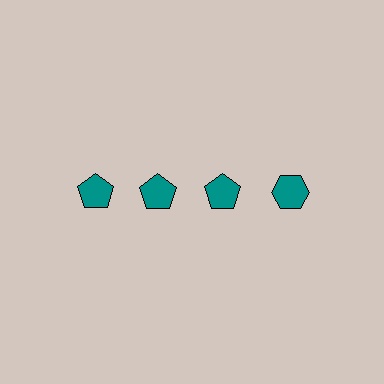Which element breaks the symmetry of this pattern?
The teal hexagon in the top row, second from right column breaks the symmetry. All other shapes are teal pentagons.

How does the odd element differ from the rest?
It has a different shape: hexagon instead of pentagon.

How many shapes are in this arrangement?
There are 4 shapes arranged in a grid pattern.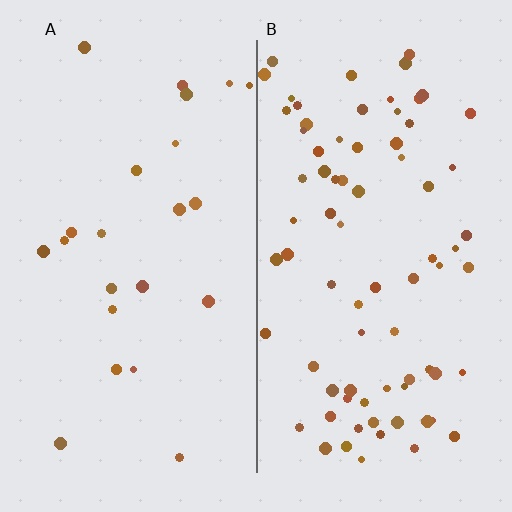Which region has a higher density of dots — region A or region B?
B (the right).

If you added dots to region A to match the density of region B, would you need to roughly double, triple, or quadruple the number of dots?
Approximately triple.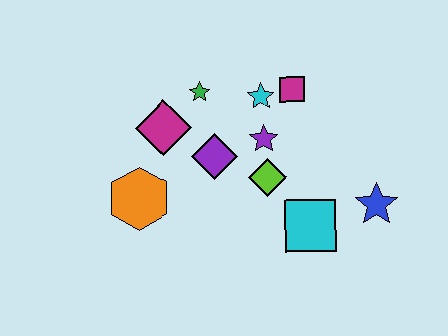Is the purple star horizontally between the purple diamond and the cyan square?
Yes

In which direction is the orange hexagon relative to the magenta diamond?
The orange hexagon is below the magenta diamond.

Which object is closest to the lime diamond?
The purple star is closest to the lime diamond.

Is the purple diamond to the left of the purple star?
Yes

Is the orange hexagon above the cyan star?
No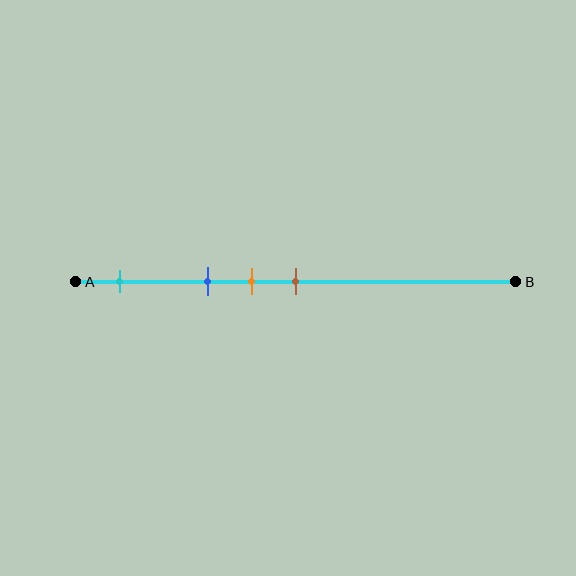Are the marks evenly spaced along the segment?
No, the marks are not evenly spaced.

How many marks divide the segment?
There are 4 marks dividing the segment.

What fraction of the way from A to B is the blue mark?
The blue mark is approximately 30% (0.3) of the way from A to B.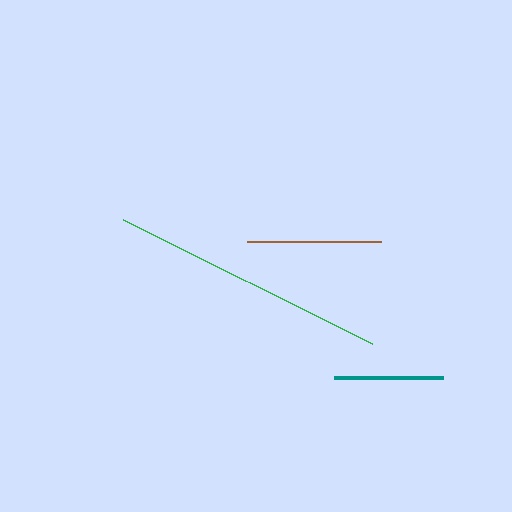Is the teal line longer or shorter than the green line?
The green line is longer than the teal line.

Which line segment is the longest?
The green line is the longest at approximately 278 pixels.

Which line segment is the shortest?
The teal line is the shortest at approximately 109 pixels.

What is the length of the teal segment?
The teal segment is approximately 109 pixels long.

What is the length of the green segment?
The green segment is approximately 278 pixels long.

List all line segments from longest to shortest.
From longest to shortest: green, brown, teal.